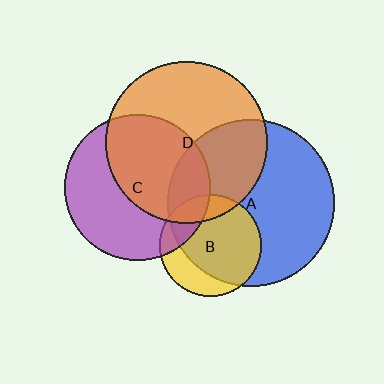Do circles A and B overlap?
Yes.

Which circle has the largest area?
Circle A (blue).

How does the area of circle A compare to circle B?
Approximately 2.6 times.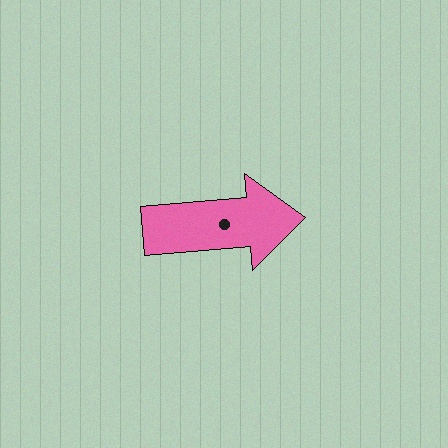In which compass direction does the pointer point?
East.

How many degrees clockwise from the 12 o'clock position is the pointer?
Approximately 85 degrees.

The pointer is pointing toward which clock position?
Roughly 3 o'clock.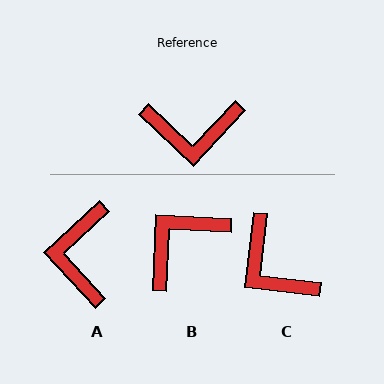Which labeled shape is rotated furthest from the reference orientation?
B, about 140 degrees away.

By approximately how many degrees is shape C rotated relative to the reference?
Approximately 54 degrees clockwise.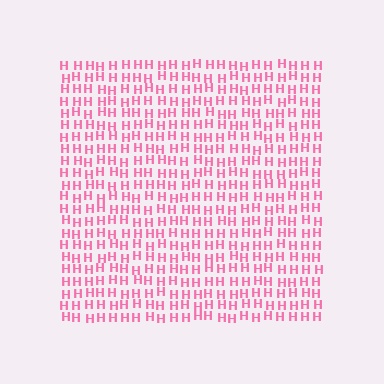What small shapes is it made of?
It is made of small letter H's.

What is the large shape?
The large shape is a square.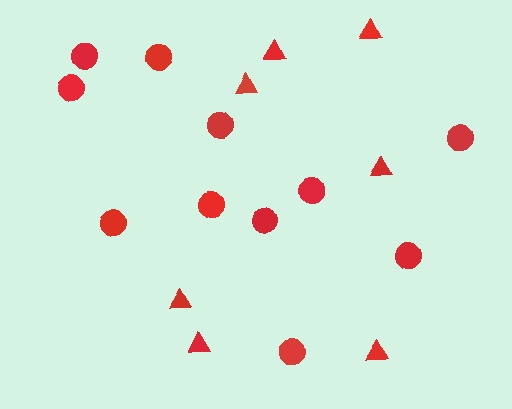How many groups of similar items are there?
There are 2 groups: one group of circles (11) and one group of triangles (7).